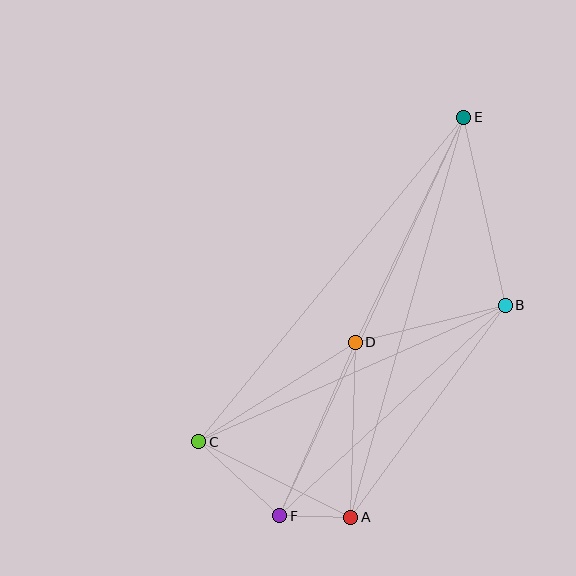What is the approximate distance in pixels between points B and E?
The distance between B and E is approximately 193 pixels.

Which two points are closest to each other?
Points A and F are closest to each other.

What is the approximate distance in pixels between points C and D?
The distance between C and D is approximately 186 pixels.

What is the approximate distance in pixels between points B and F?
The distance between B and F is approximately 308 pixels.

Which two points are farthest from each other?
Points E and F are farthest from each other.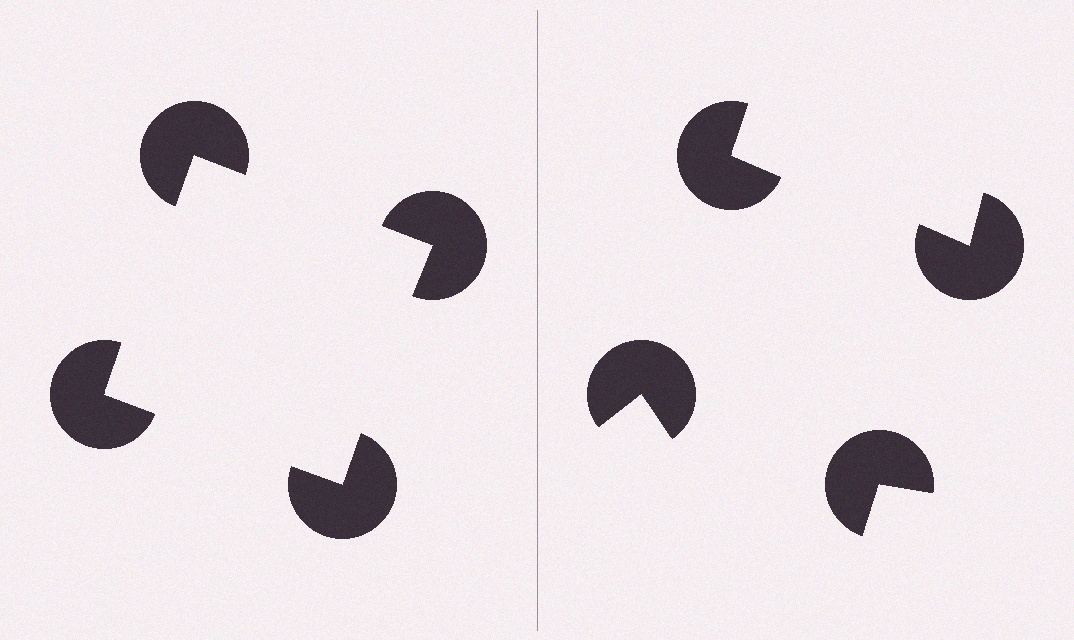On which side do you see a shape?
An illusory square appears on the left side. On the right side the wedge cuts are rotated, so no coherent shape forms.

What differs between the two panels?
The pac-man discs are positioned identically on both sides; only the wedge orientations differ. On the left they align to a square; on the right they are misaligned.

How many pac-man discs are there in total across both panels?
8 — 4 on each side.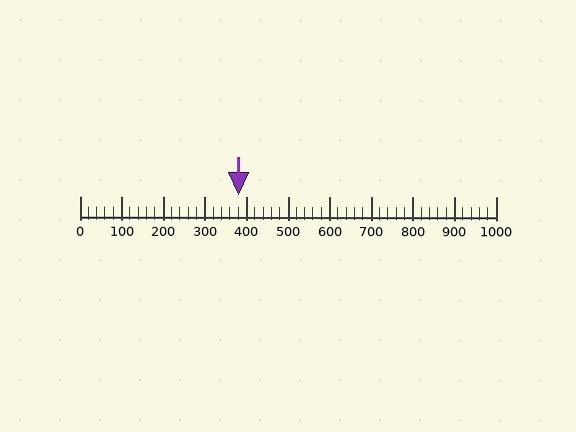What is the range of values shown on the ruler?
The ruler shows values from 0 to 1000.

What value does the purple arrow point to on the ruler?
The purple arrow points to approximately 380.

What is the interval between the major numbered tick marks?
The major tick marks are spaced 100 units apart.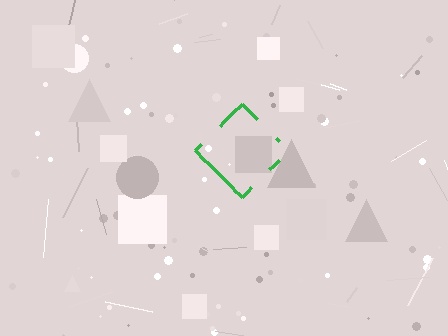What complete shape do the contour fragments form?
The contour fragments form a diamond.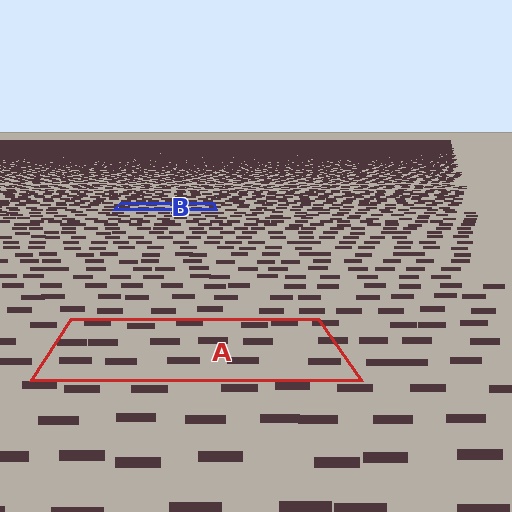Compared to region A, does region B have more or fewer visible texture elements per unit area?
Region B has more texture elements per unit area — they are packed more densely because it is farther away.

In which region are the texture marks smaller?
The texture marks are smaller in region B, because it is farther away.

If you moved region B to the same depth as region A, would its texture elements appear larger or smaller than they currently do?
They would appear larger. At a closer depth, the same texture elements are projected at a bigger on-screen size.